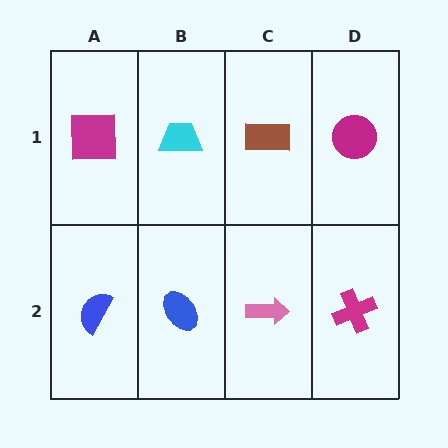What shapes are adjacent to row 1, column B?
A blue ellipse (row 2, column B), a magenta square (row 1, column A), a brown rectangle (row 1, column C).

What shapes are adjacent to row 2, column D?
A magenta circle (row 1, column D), a pink arrow (row 2, column C).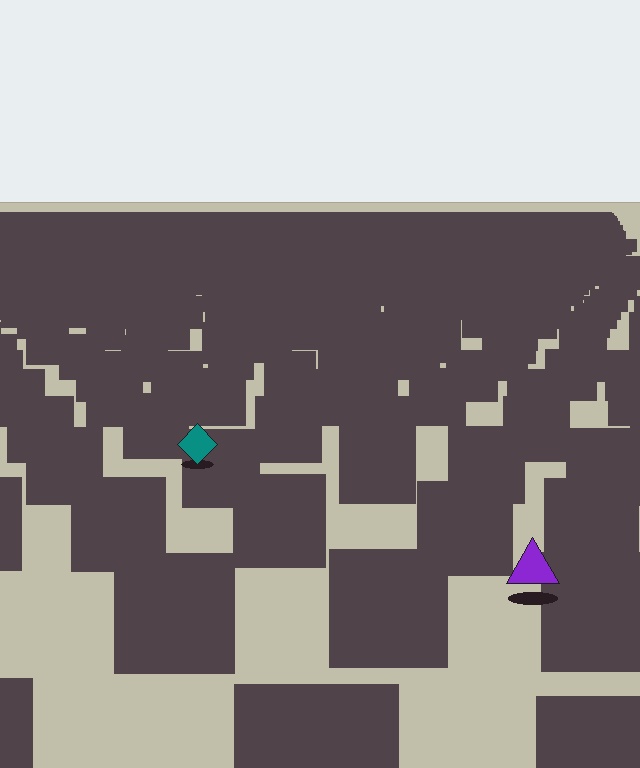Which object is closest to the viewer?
The purple triangle is closest. The texture marks near it are larger and more spread out.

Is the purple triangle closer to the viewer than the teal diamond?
Yes. The purple triangle is closer — you can tell from the texture gradient: the ground texture is coarser near it.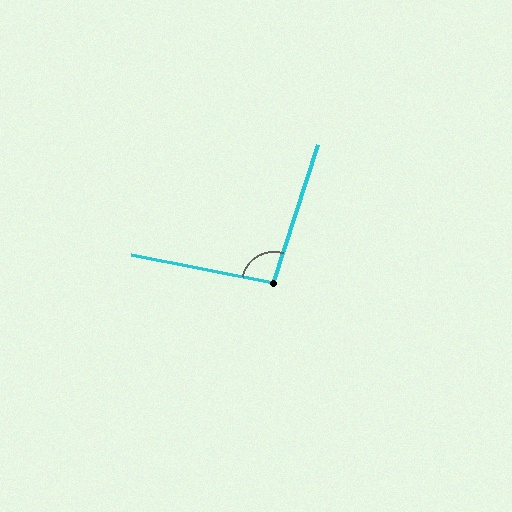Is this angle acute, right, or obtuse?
It is obtuse.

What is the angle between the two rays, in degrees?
Approximately 97 degrees.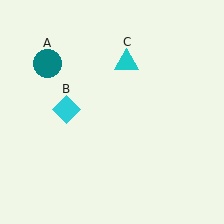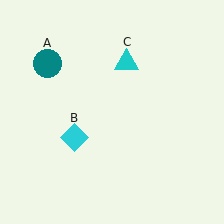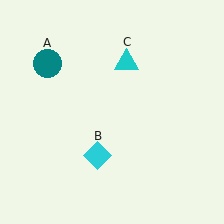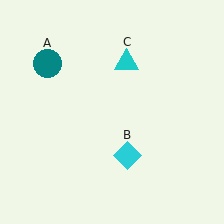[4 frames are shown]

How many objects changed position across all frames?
1 object changed position: cyan diamond (object B).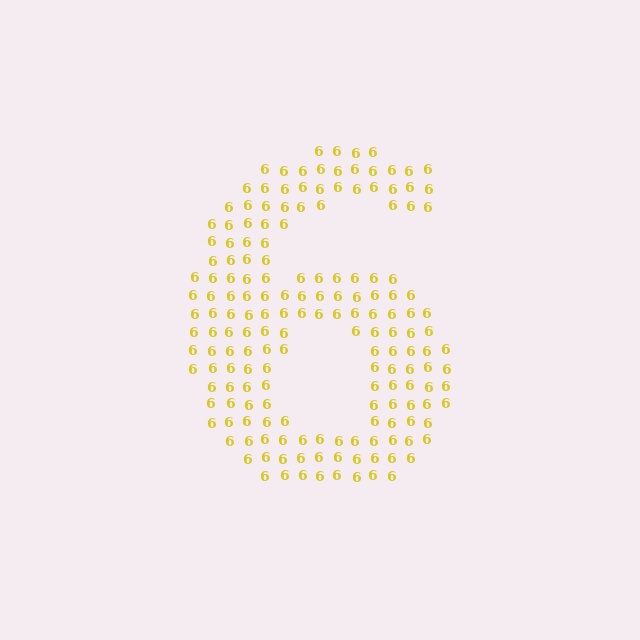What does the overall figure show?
The overall figure shows the digit 6.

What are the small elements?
The small elements are digit 6's.